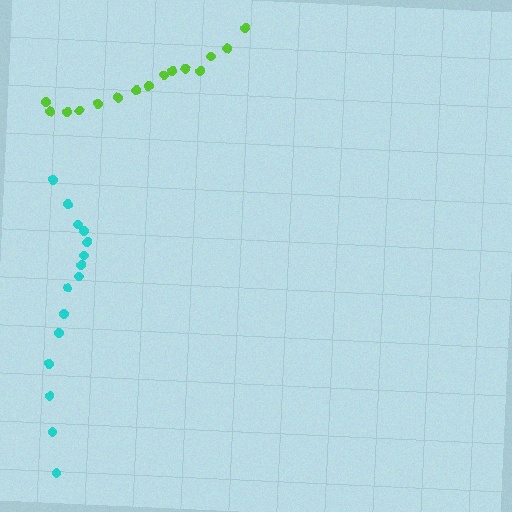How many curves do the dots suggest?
There are 2 distinct paths.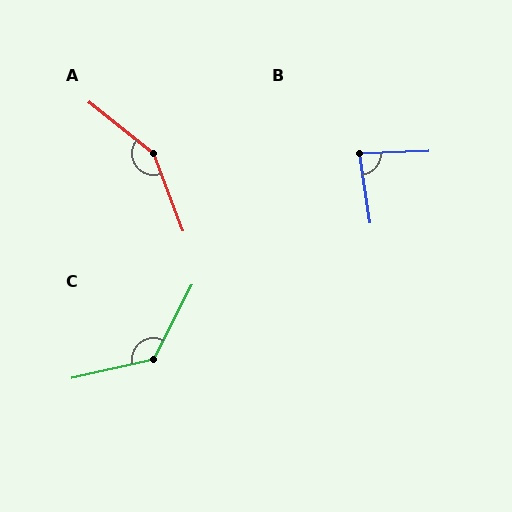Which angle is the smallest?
B, at approximately 84 degrees.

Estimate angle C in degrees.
Approximately 130 degrees.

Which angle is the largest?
A, at approximately 150 degrees.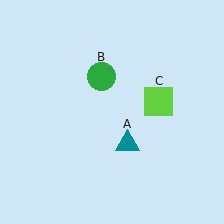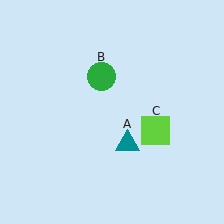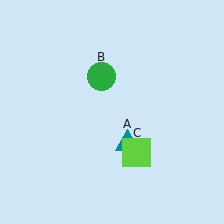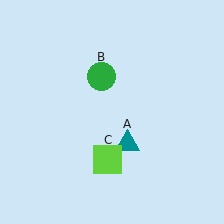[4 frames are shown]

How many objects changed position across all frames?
1 object changed position: lime square (object C).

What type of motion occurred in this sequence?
The lime square (object C) rotated clockwise around the center of the scene.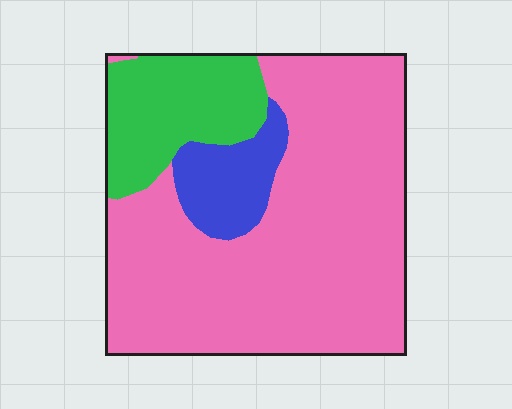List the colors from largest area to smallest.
From largest to smallest: pink, green, blue.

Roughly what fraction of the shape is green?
Green takes up between a sixth and a third of the shape.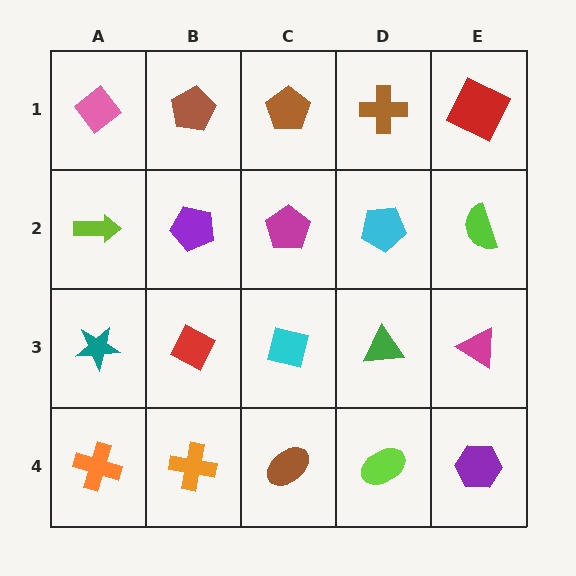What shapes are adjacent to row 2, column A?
A pink diamond (row 1, column A), a teal star (row 3, column A), a purple pentagon (row 2, column B).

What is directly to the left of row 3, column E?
A green triangle.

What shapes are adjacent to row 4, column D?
A green triangle (row 3, column D), a brown ellipse (row 4, column C), a purple hexagon (row 4, column E).